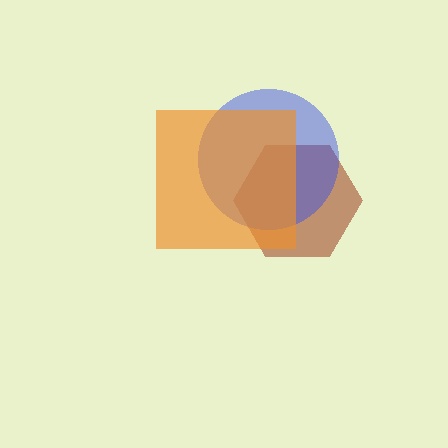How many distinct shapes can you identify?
There are 3 distinct shapes: a brown hexagon, a blue circle, an orange square.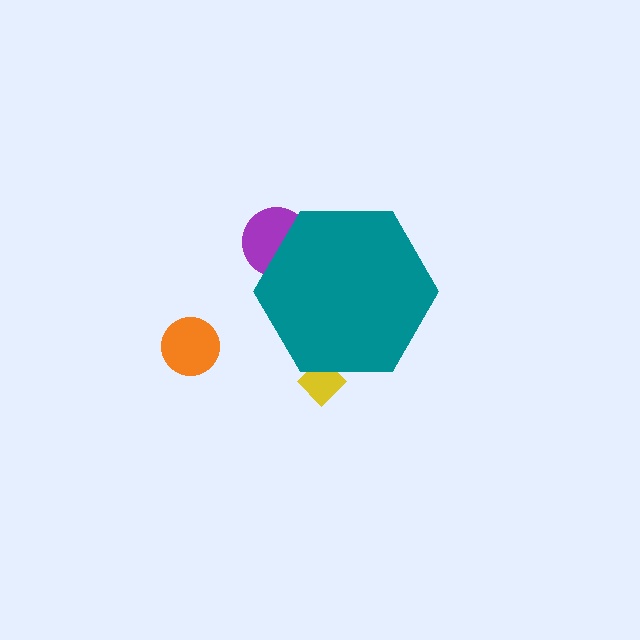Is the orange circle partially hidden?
No, the orange circle is fully visible.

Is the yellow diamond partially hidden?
Yes, the yellow diamond is partially hidden behind the teal hexagon.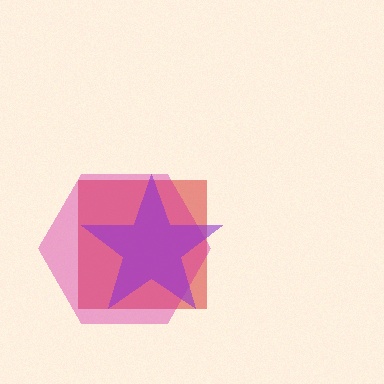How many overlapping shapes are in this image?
There are 3 overlapping shapes in the image.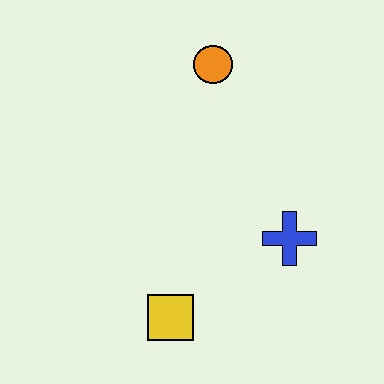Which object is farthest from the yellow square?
The orange circle is farthest from the yellow square.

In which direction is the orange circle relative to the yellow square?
The orange circle is above the yellow square.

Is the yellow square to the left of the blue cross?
Yes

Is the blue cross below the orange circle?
Yes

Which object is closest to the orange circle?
The blue cross is closest to the orange circle.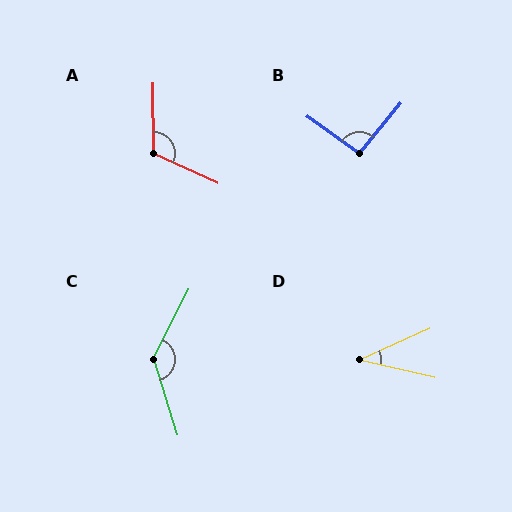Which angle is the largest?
C, at approximately 136 degrees.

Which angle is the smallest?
D, at approximately 37 degrees.